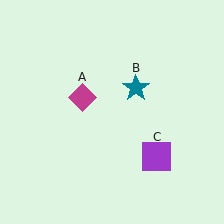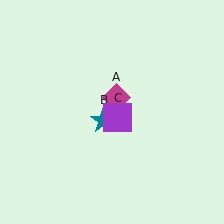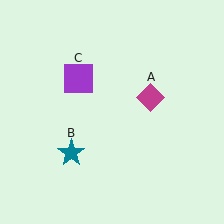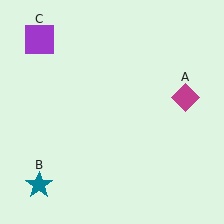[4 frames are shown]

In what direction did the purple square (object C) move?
The purple square (object C) moved up and to the left.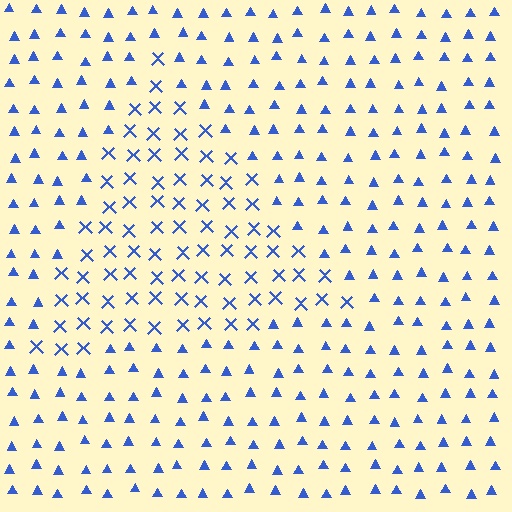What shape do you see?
I see a triangle.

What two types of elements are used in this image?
The image uses X marks inside the triangle region and triangles outside it.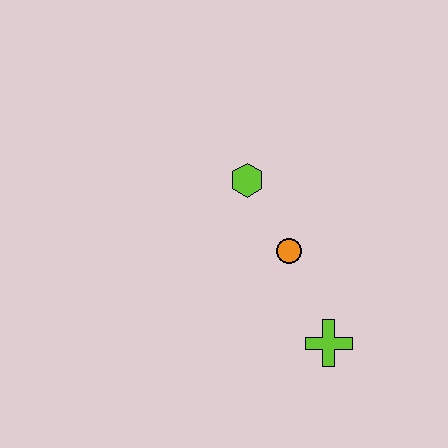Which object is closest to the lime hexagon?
The orange circle is closest to the lime hexagon.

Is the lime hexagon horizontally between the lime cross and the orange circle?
No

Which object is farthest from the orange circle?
The lime cross is farthest from the orange circle.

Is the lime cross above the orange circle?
No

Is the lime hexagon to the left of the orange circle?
Yes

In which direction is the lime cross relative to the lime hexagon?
The lime cross is below the lime hexagon.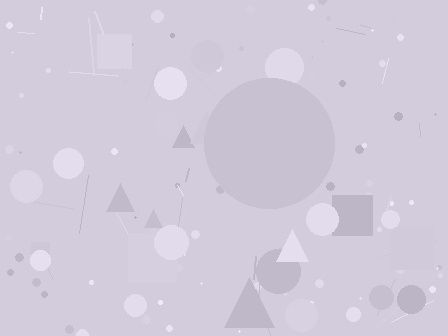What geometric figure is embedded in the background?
A circle is embedded in the background.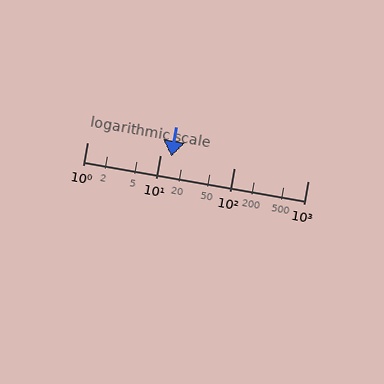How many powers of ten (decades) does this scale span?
The scale spans 3 decades, from 1 to 1000.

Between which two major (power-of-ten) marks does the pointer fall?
The pointer is between 10 and 100.